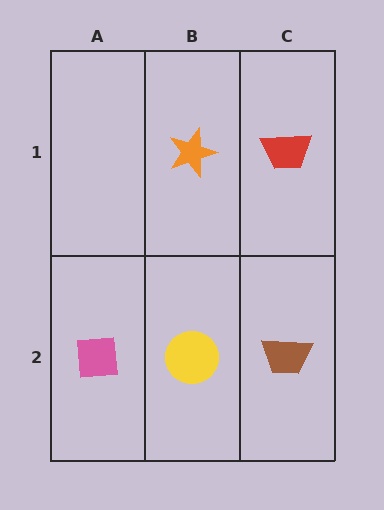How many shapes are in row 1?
2 shapes.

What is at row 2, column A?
A pink square.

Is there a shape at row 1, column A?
No, that cell is empty.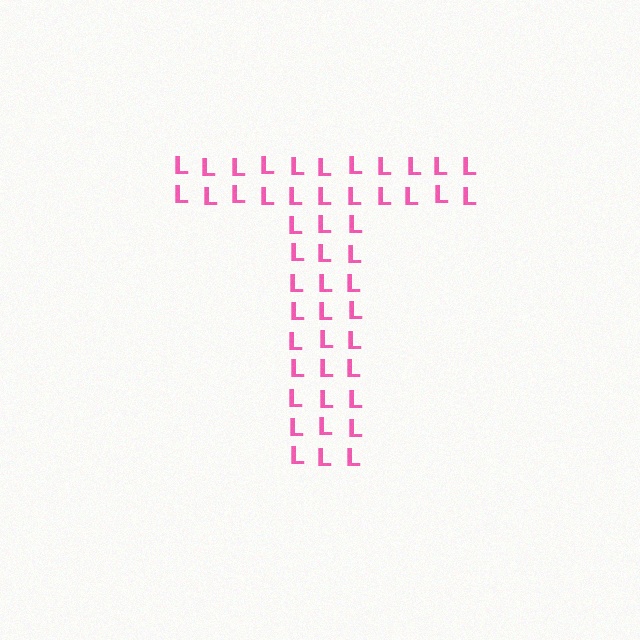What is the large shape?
The large shape is the letter T.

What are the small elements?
The small elements are letter L's.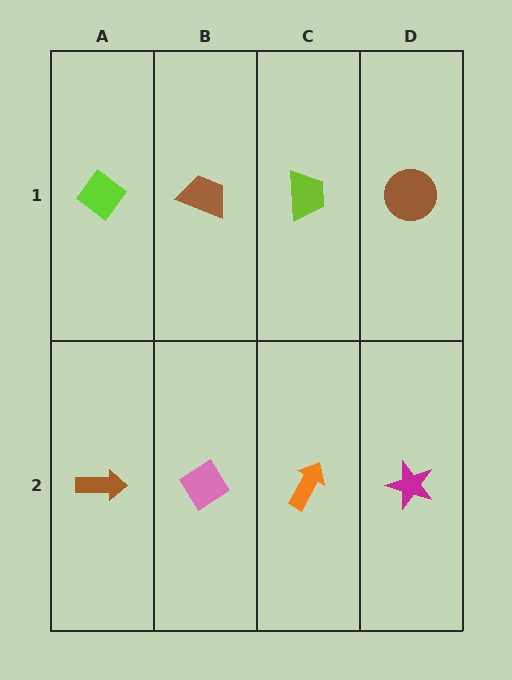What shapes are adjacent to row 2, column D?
A brown circle (row 1, column D), an orange arrow (row 2, column C).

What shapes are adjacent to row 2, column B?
A brown trapezoid (row 1, column B), a brown arrow (row 2, column A), an orange arrow (row 2, column C).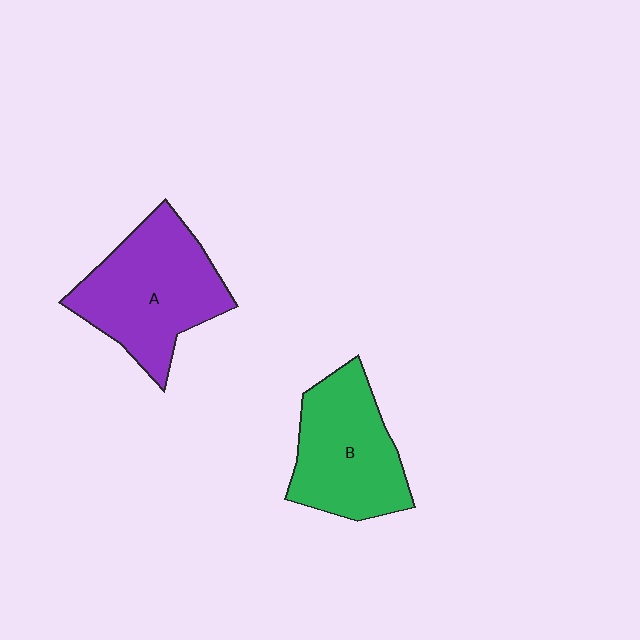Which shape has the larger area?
Shape A (purple).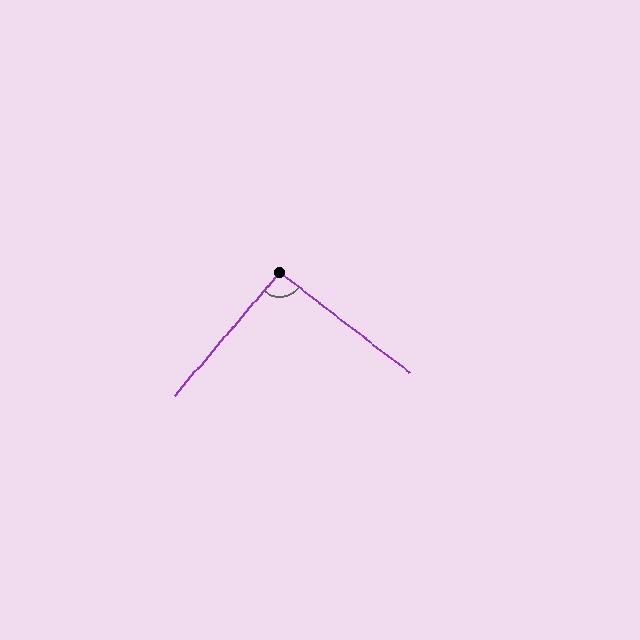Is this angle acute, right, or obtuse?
It is approximately a right angle.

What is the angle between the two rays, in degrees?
Approximately 92 degrees.